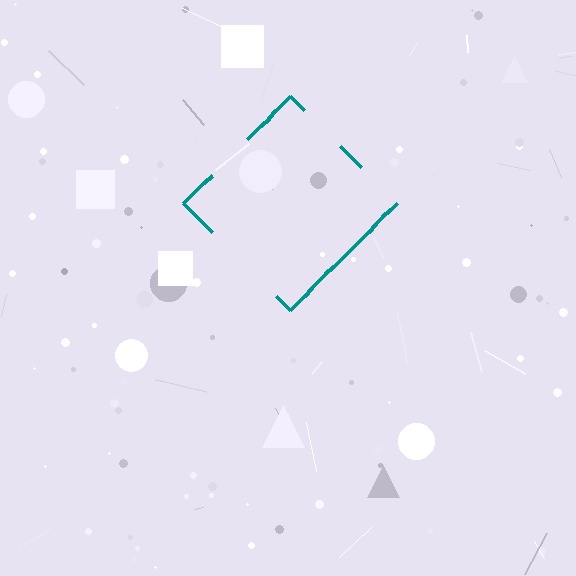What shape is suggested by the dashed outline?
The dashed outline suggests a diamond.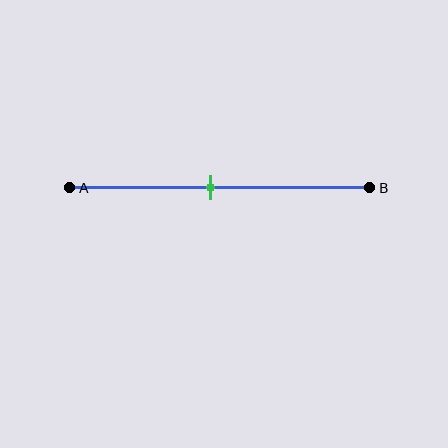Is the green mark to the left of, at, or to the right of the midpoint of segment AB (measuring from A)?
The green mark is to the left of the midpoint of segment AB.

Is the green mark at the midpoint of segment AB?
No, the mark is at about 45% from A, not at the 50% midpoint.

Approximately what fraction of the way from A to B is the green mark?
The green mark is approximately 45% of the way from A to B.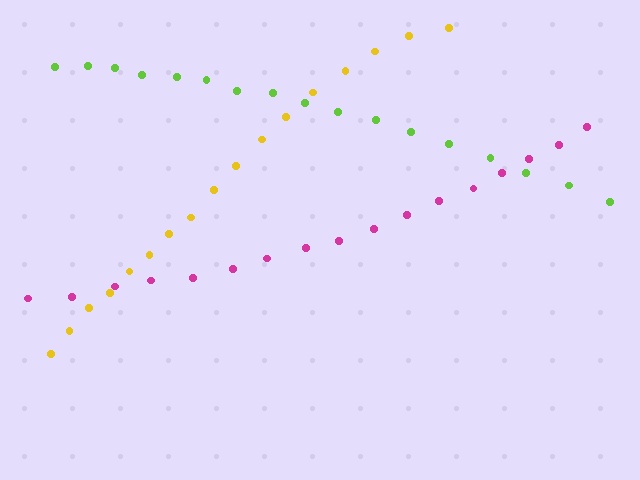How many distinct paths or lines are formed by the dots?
There are 3 distinct paths.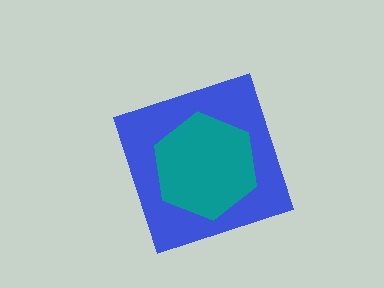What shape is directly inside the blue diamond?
The teal hexagon.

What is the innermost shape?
The teal hexagon.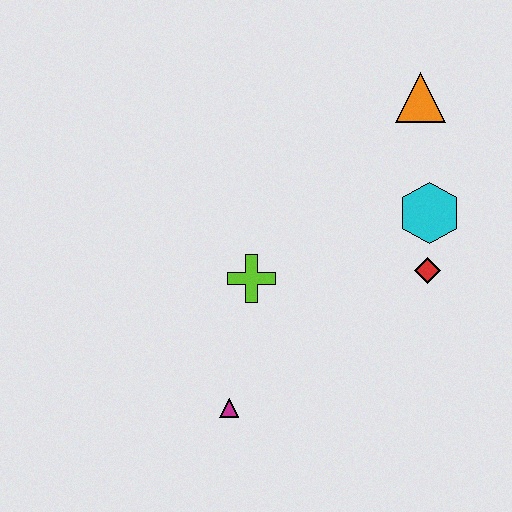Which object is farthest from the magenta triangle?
The orange triangle is farthest from the magenta triangle.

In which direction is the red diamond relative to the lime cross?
The red diamond is to the right of the lime cross.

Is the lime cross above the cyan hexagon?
No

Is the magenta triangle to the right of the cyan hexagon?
No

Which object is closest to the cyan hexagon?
The red diamond is closest to the cyan hexagon.